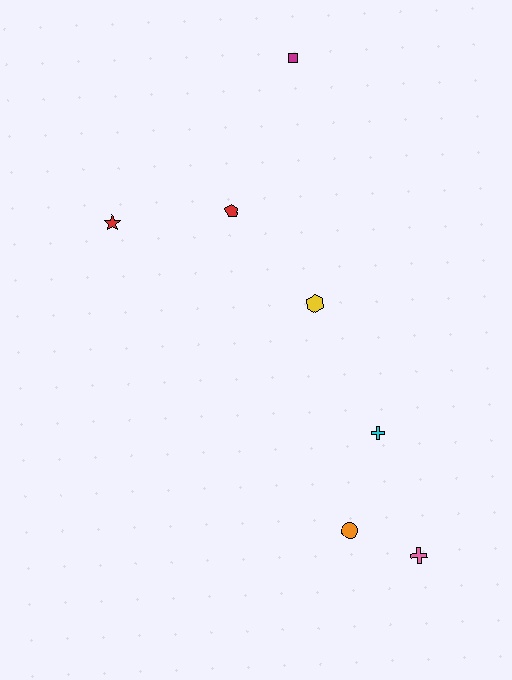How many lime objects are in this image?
There are no lime objects.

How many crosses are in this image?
There are 2 crosses.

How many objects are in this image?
There are 7 objects.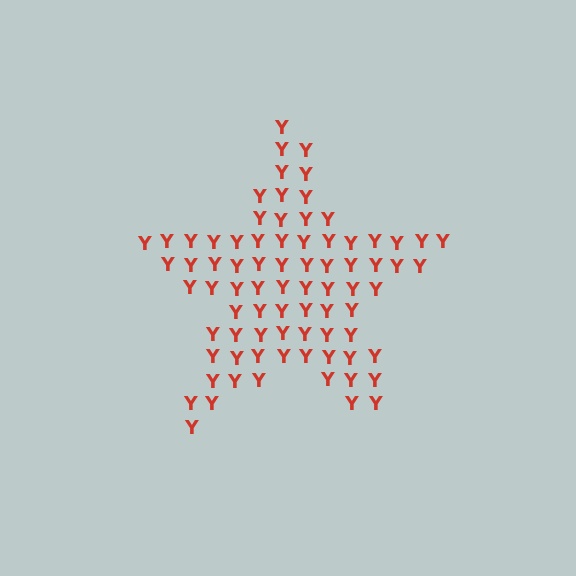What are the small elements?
The small elements are letter Y's.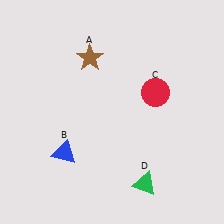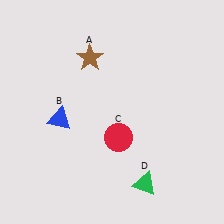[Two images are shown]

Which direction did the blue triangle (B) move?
The blue triangle (B) moved up.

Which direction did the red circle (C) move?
The red circle (C) moved down.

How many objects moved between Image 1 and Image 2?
2 objects moved between the two images.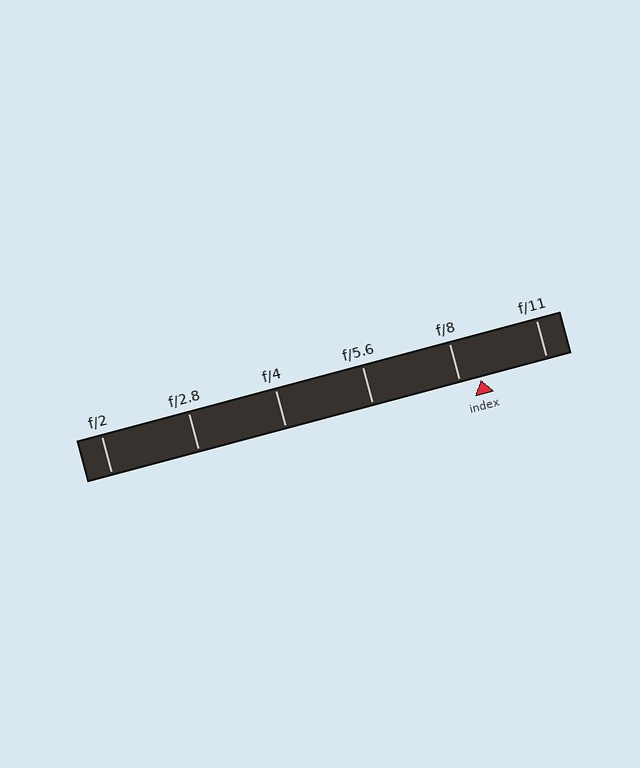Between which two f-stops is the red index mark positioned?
The index mark is between f/8 and f/11.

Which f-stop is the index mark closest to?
The index mark is closest to f/8.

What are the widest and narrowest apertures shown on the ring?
The widest aperture shown is f/2 and the narrowest is f/11.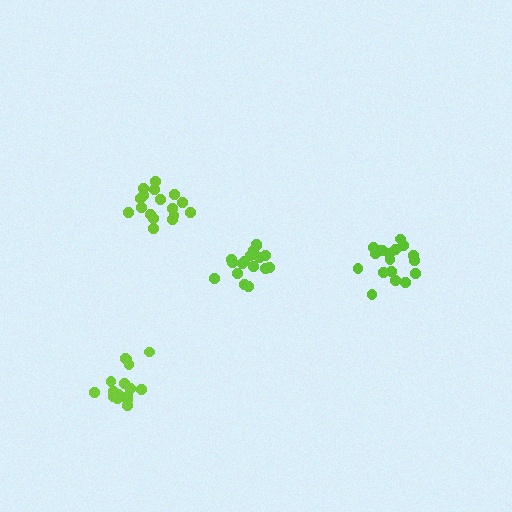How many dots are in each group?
Group 1: 18 dots, Group 2: 17 dots, Group 3: 18 dots, Group 4: 17 dots (70 total).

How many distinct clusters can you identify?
There are 4 distinct clusters.